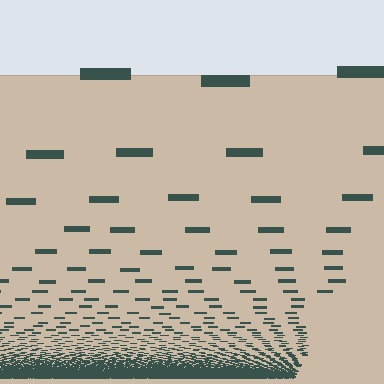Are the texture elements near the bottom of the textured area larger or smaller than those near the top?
Smaller. The gradient is inverted — elements near the bottom are smaller and denser.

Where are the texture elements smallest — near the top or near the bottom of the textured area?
Near the bottom.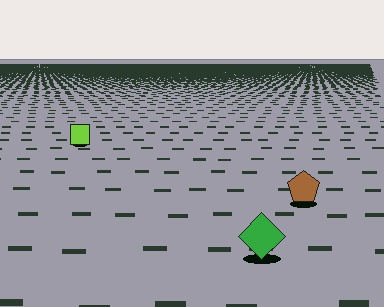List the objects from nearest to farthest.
From nearest to farthest: the green diamond, the brown pentagon, the lime square.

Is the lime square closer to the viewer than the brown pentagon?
No. The brown pentagon is closer — you can tell from the texture gradient: the ground texture is coarser near it.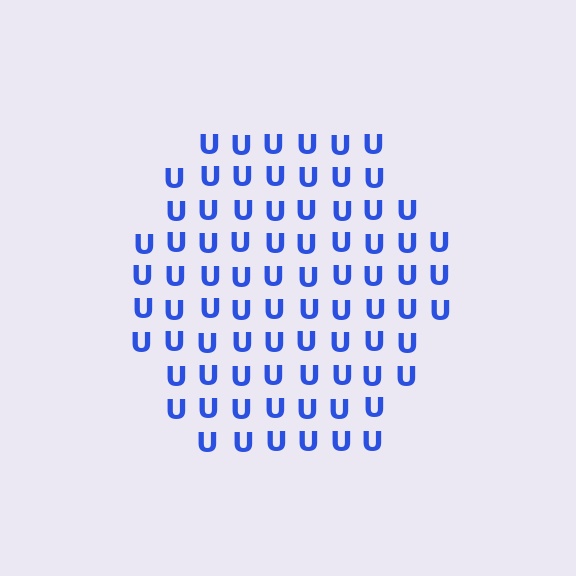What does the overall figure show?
The overall figure shows a hexagon.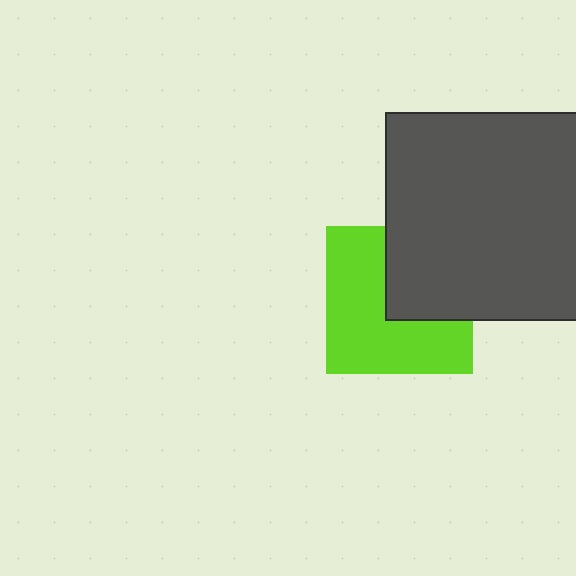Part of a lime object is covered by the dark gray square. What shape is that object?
It is a square.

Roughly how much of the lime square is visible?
About half of it is visible (roughly 61%).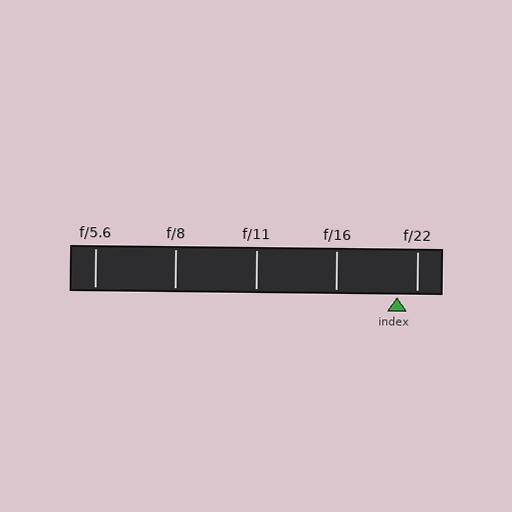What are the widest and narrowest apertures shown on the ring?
The widest aperture shown is f/5.6 and the narrowest is f/22.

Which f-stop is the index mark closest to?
The index mark is closest to f/22.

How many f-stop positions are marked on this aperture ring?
There are 5 f-stop positions marked.